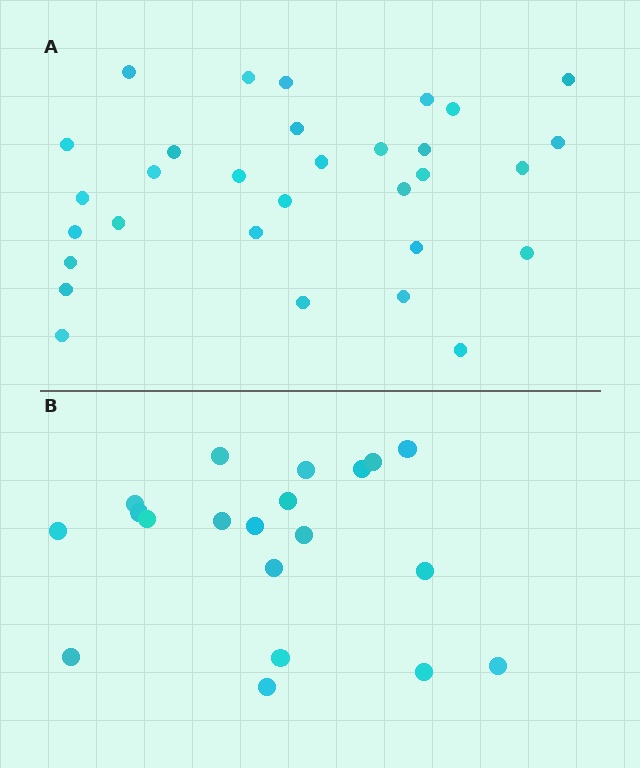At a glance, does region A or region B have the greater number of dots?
Region A (the top region) has more dots.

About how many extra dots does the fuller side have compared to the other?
Region A has roughly 12 or so more dots than region B.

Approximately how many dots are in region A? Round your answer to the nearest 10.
About 30 dots. (The exact count is 31, which rounds to 30.)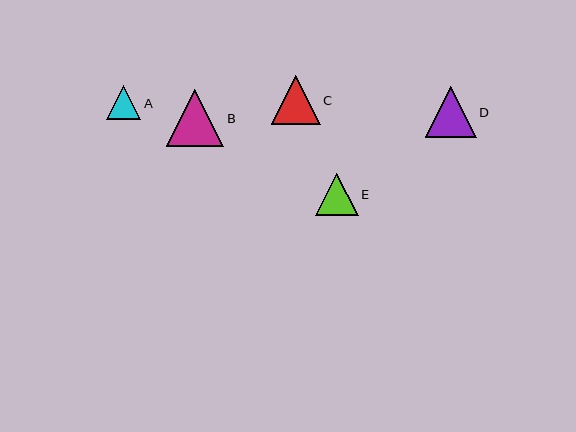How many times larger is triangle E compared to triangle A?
Triangle E is approximately 1.3 times the size of triangle A.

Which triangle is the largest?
Triangle B is the largest with a size of approximately 58 pixels.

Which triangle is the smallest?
Triangle A is the smallest with a size of approximately 34 pixels.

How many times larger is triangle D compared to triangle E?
Triangle D is approximately 1.2 times the size of triangle E.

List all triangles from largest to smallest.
From largest to smallest: B, D, C, E, A.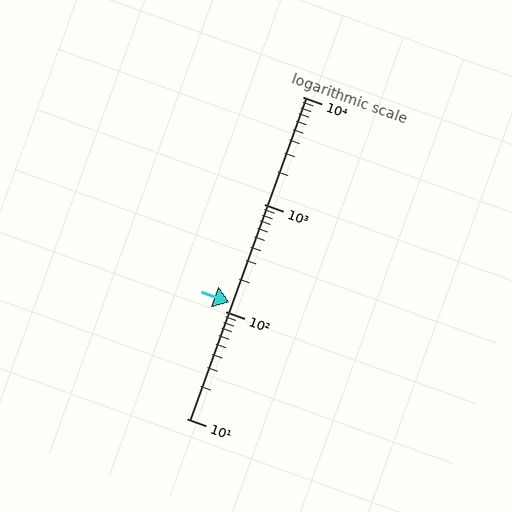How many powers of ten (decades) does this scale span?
The scale spans 3 decades, from 10 to 10000.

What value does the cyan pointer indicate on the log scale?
The pointer indicates approximately 120.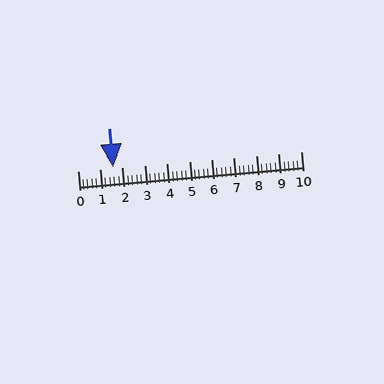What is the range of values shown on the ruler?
The ruler shows values from 0 to 10.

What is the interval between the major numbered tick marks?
The major tick marks are spaced 1 units apart.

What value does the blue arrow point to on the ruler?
The blue arrow points to approximately 1.6.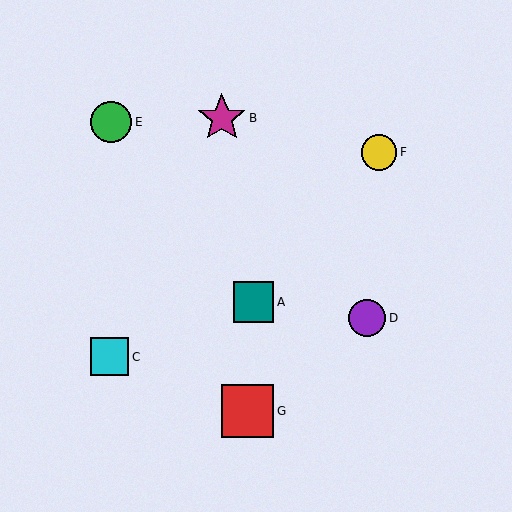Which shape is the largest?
The red square (labeled G) is the largest.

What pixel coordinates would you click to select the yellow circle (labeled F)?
Click at (379, 153) to select the yellow circle F.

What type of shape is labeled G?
Shape G is a red square.